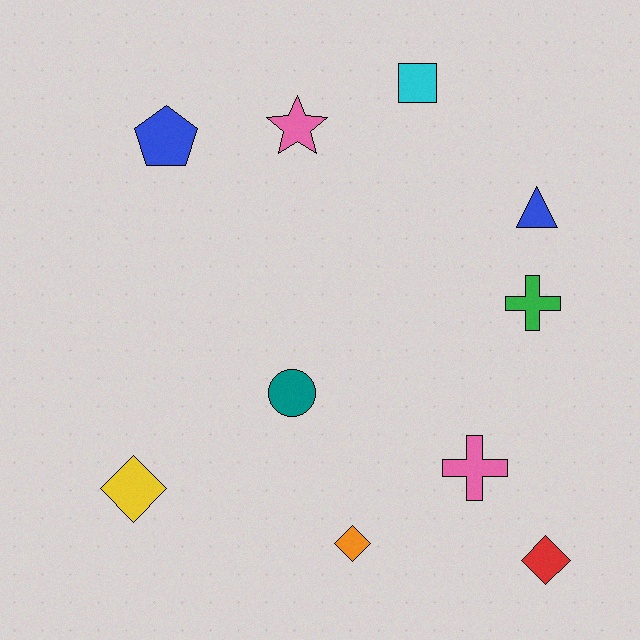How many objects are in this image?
There are 10 objects.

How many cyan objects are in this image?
There is 1 cyan object.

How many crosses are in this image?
There are 2 crosses.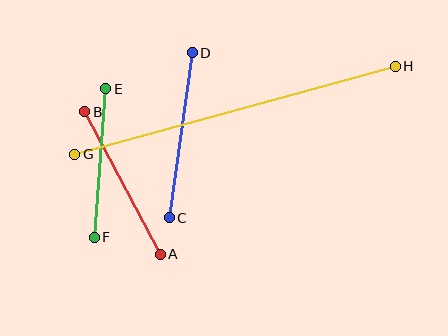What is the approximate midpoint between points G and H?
The midpoint is at approximately (235, 110) pixels.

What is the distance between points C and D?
The distance is approximately 167 pixels.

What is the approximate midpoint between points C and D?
The midpoint is at approximately (181, 135) pixels.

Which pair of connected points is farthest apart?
Points G and H are farthest apart.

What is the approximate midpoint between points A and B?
The midpoint is at approximately (123, 183) pixels.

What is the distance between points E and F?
The distance is approximately 149 pixels.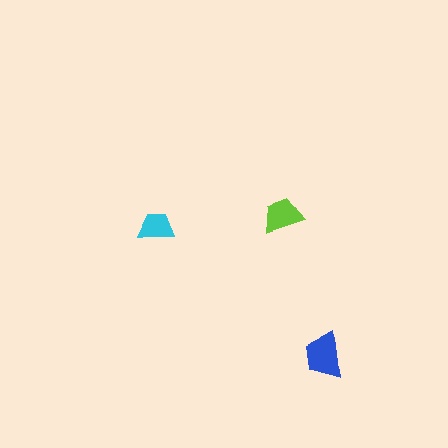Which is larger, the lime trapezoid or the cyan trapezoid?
The lime one.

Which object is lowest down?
The blue trapezoid is bottommost.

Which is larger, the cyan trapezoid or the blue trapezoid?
The blue one.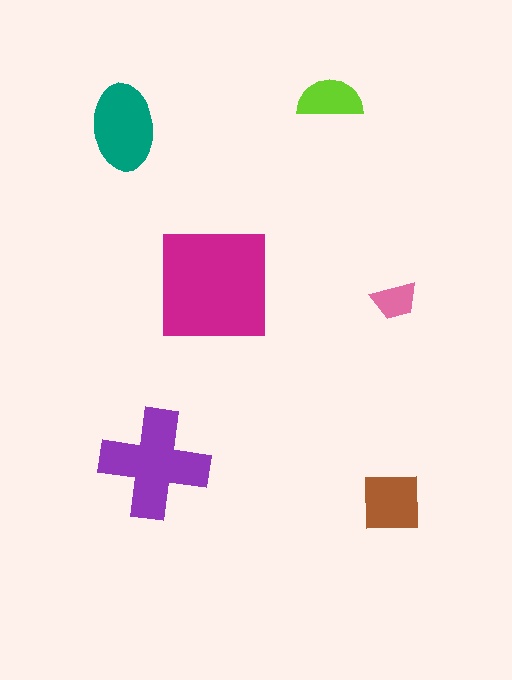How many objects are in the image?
There are 6 objects in the image.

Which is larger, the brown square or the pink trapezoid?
The brown square.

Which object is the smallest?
The pink trapezoid.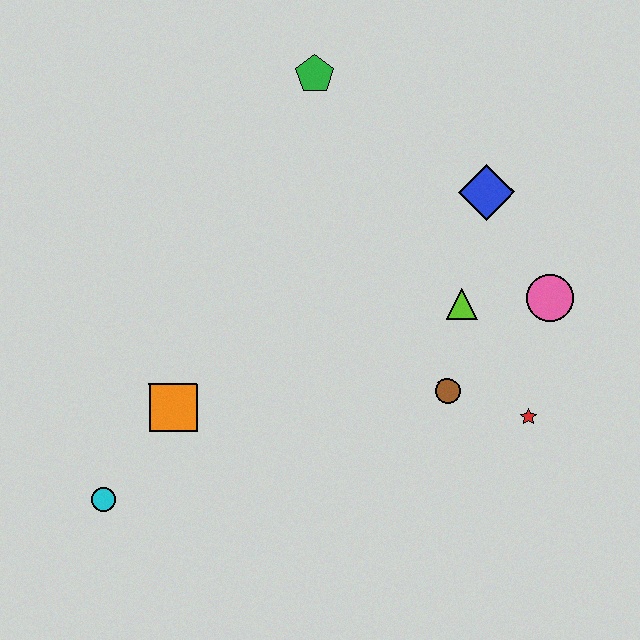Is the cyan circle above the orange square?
No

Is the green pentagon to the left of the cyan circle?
No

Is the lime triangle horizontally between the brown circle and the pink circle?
Yes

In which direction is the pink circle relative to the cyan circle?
The pink circle is to the right of the cyan circle.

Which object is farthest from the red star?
The cyan circle is farthest from the red star.